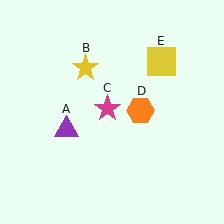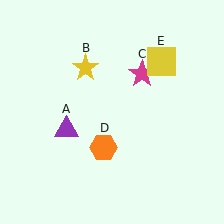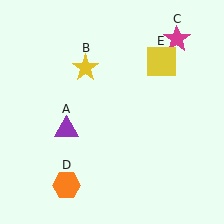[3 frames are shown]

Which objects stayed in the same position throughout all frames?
Purple triangle (object A) and yellow star (object B) and yellow square (object E) remained stationary.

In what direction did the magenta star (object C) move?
The magenta star (object C) moved up and to the right.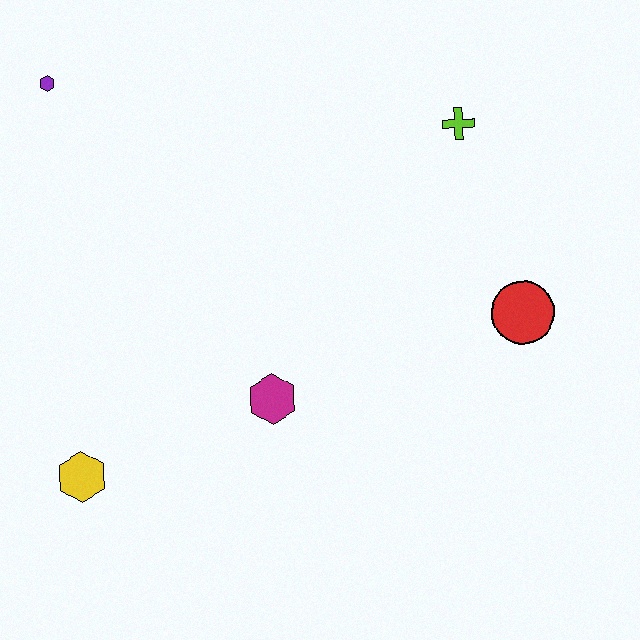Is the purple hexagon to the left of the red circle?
Yes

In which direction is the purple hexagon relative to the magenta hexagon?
The purple hexagon is above the magenta hexagon.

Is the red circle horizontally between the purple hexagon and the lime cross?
No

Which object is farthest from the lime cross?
The yellow hexagon is farthest from the lime cross.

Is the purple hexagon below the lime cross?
No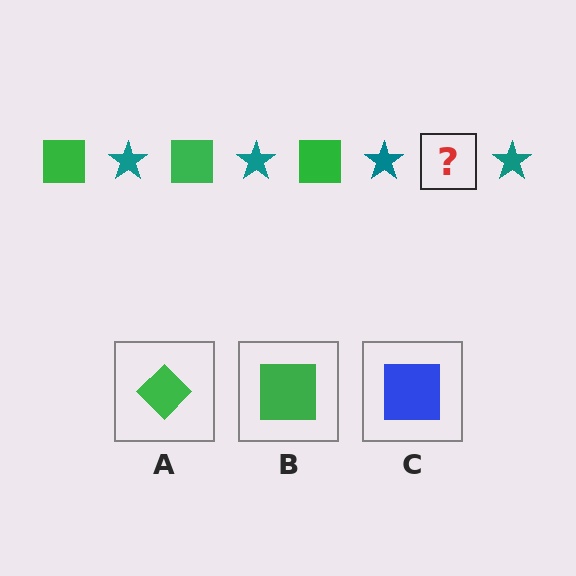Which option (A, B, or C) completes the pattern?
B.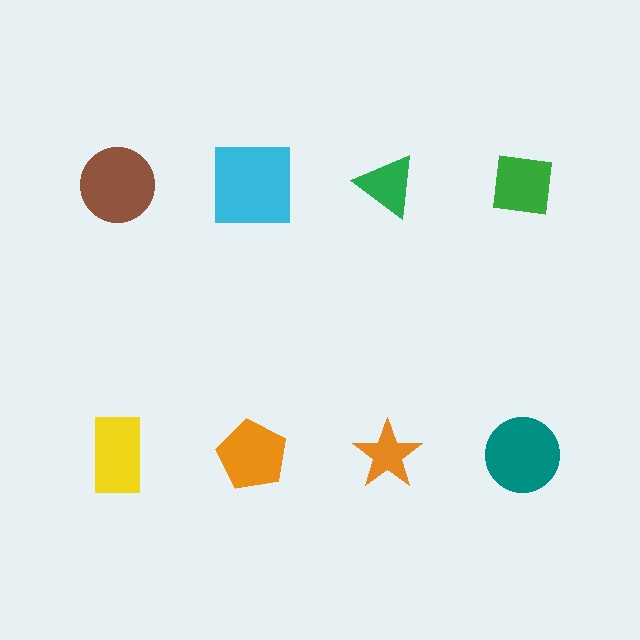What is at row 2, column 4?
A teal circle.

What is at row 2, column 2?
An orange pentagon.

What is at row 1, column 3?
A green triangle.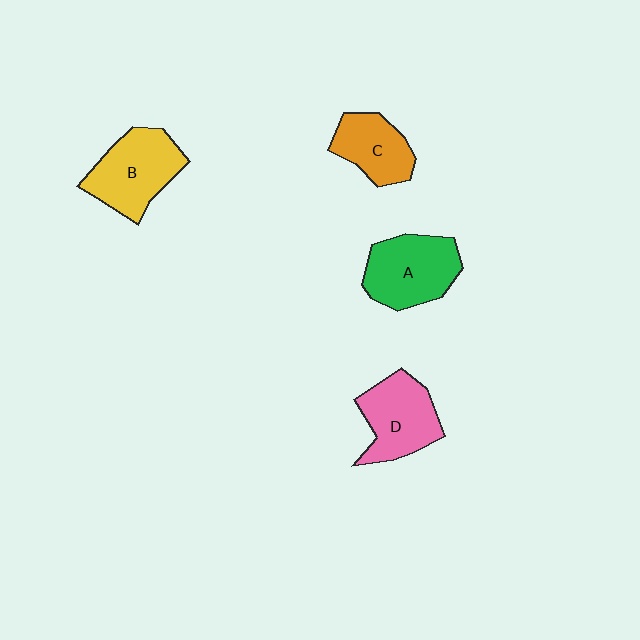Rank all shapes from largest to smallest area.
From largest to smallest: B (yellow), A (green), D (pink), C (orange).